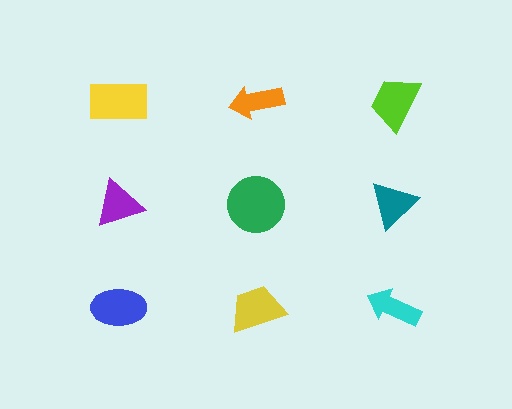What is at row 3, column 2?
A yellow trapezoid.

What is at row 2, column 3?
A teal triangle.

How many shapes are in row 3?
3 shapes.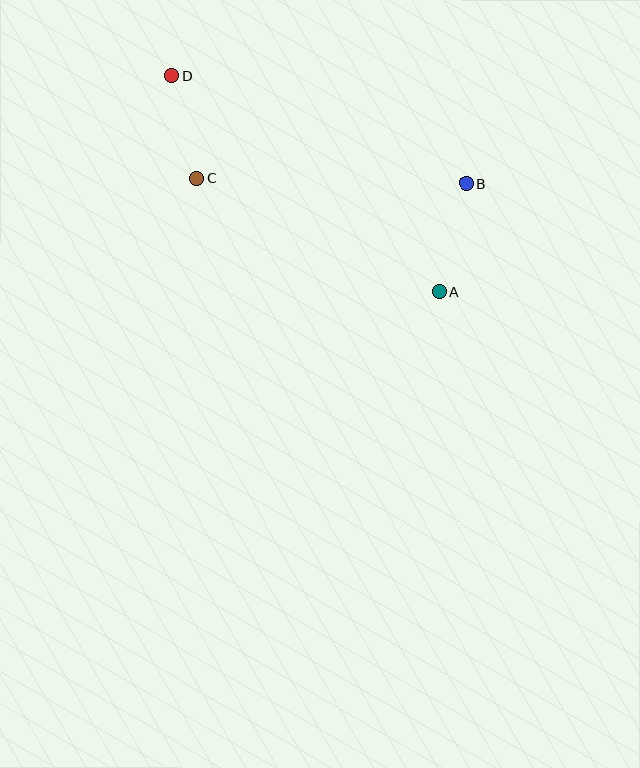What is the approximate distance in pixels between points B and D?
The distance between B and D is approximately 313 pixels.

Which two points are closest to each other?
Points C and D are closest to each other.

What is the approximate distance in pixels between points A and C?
The distance between A and C is approximately 268 pixels.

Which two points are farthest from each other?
Points A and D are farthest from each other.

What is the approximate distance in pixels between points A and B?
The distance between A and B is approximately 112 pixels.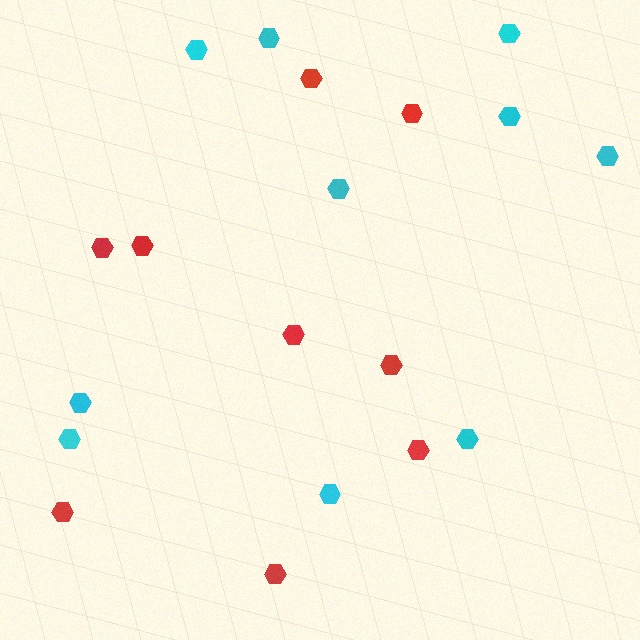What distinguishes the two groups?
There are 2 groups: one group of red hexagons (9) and one group of cyan hexagons (10).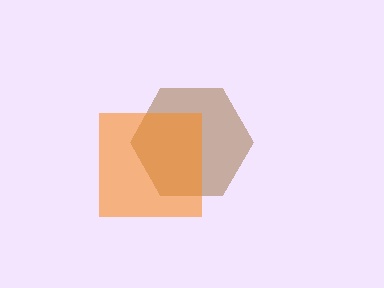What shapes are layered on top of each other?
The layered shapes are: a brown hexagon, an orange square.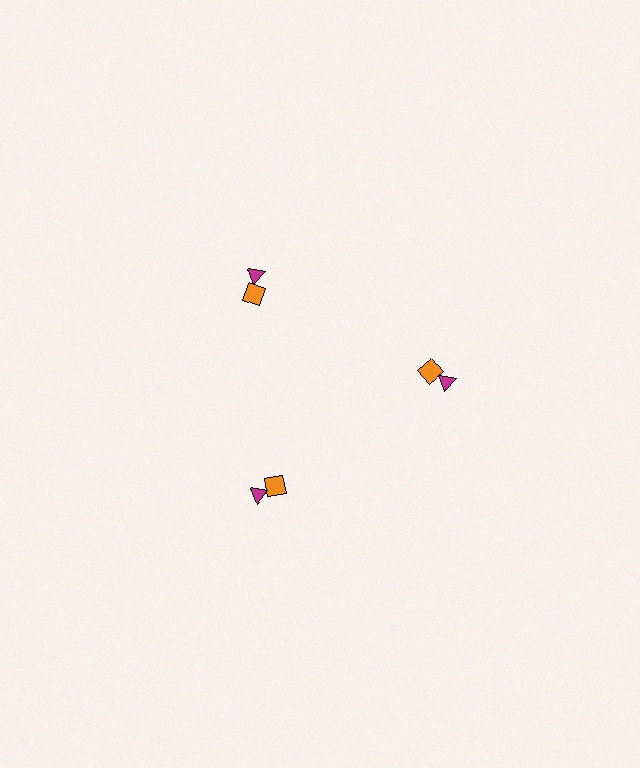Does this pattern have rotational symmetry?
Yes, this pattern has 3-fold rotational symmetry. It looks the same after rotating 120 degrees around the center.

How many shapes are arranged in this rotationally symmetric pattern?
There are 6 shapes, arranged in 3 groups of 2.